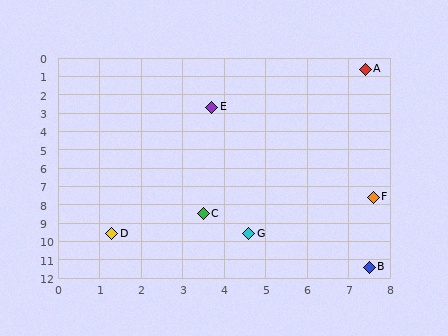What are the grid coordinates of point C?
Point C is at approximately (3.5, 8.5).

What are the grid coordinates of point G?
Point G is at approximately (4.6, 9.6).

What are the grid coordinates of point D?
Point D is at approximately (1.3, 9.6).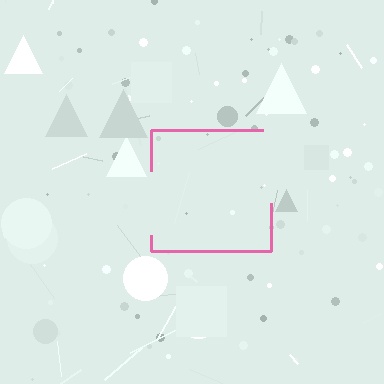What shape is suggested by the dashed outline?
The dashed outline suggests a square.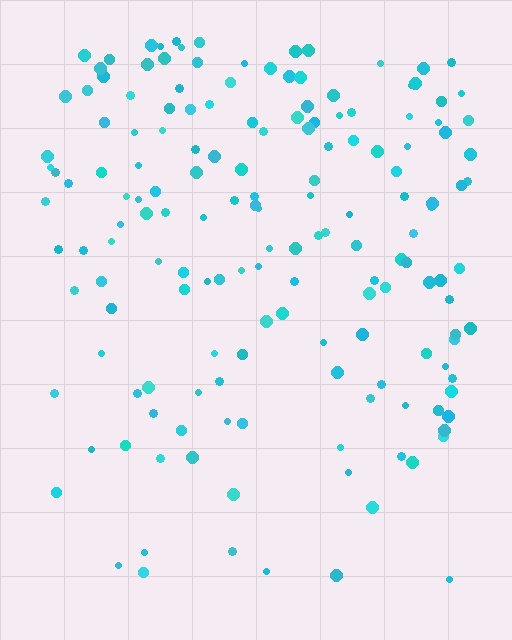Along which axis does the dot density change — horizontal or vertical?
Vertical.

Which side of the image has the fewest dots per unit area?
The bottom.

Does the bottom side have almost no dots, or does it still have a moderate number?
Still a moderate number, just noticeably fewer than the top.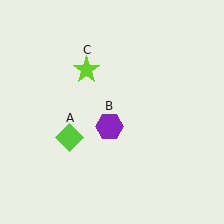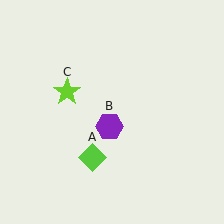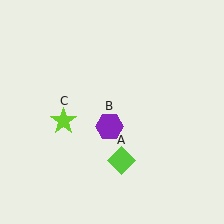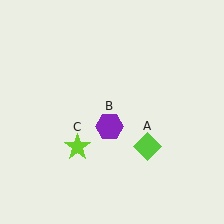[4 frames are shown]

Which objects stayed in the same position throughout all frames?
Purple hexagon (object B) remained stationary.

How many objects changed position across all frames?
2 objects changed position: lime diamond (object A), lime star (object C).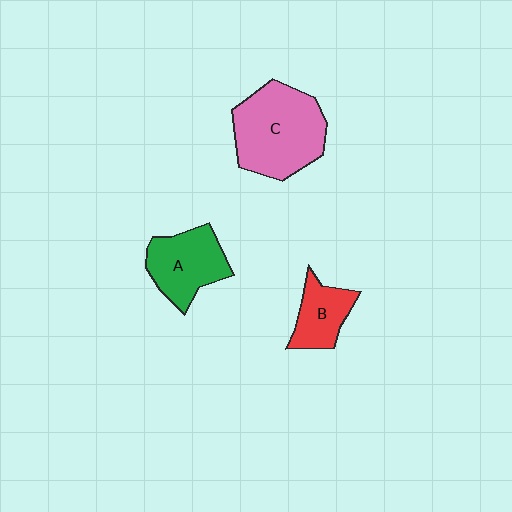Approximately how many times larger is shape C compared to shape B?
Approximately 2.2 times.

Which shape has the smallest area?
Shape B (red).